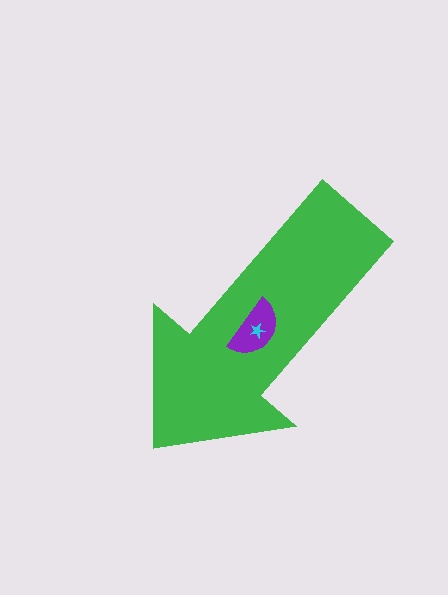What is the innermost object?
The cyan star.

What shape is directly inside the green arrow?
The purple semicircle.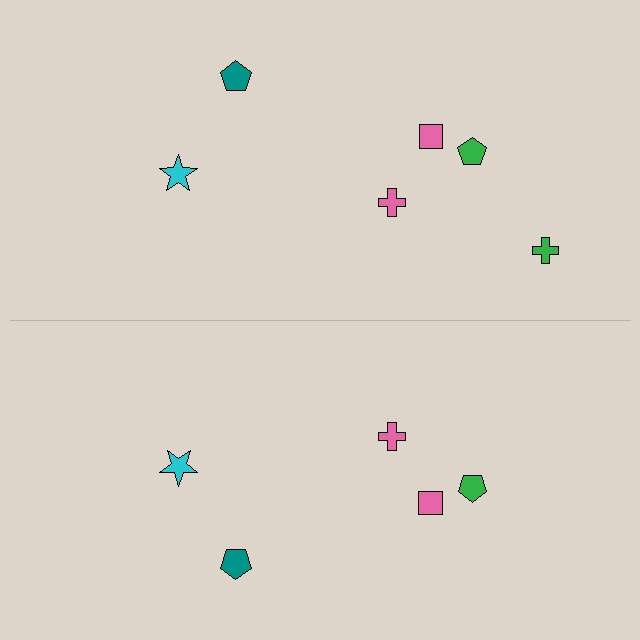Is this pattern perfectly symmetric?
No, the pattern is not perfectly symmetric. A green cross is missing from the bottom side.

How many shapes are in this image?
There are 11 shapes in this image.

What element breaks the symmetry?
A green cross is missing from the bottom side.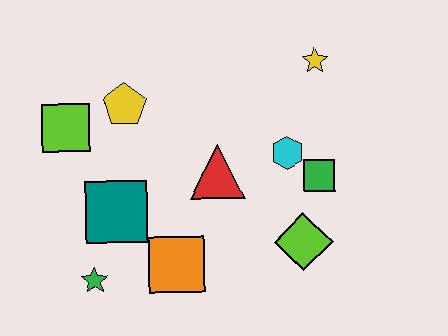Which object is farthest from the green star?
The yellow star is farthest from the green star.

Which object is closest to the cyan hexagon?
The green square is closest to the cyan hexagon.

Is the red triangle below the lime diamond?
No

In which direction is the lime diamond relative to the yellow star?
The lime diamond is below the yellow star.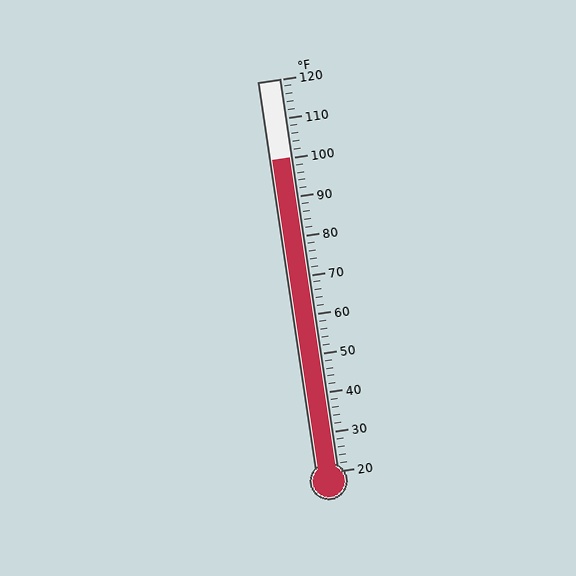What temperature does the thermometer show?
The thermometer shows approximately 100°F.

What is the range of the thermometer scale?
The thermometer scale ranges from 20°F to 120°F.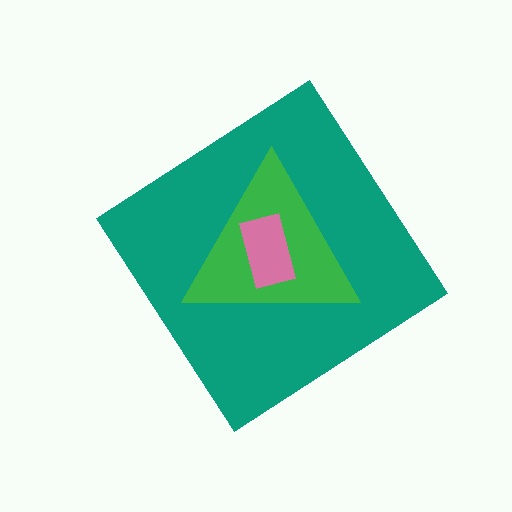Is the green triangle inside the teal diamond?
Yes.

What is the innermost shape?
The pink rectangle.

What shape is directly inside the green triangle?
The pink rectangle.